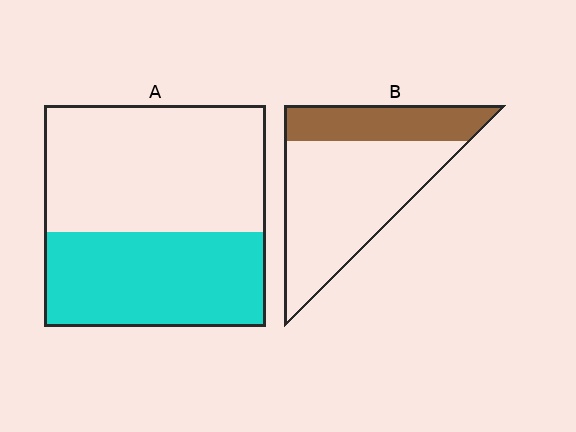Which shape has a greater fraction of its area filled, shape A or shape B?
Shape A.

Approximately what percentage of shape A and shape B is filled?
A is approximately 45% and B is approximately 30%.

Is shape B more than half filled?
No.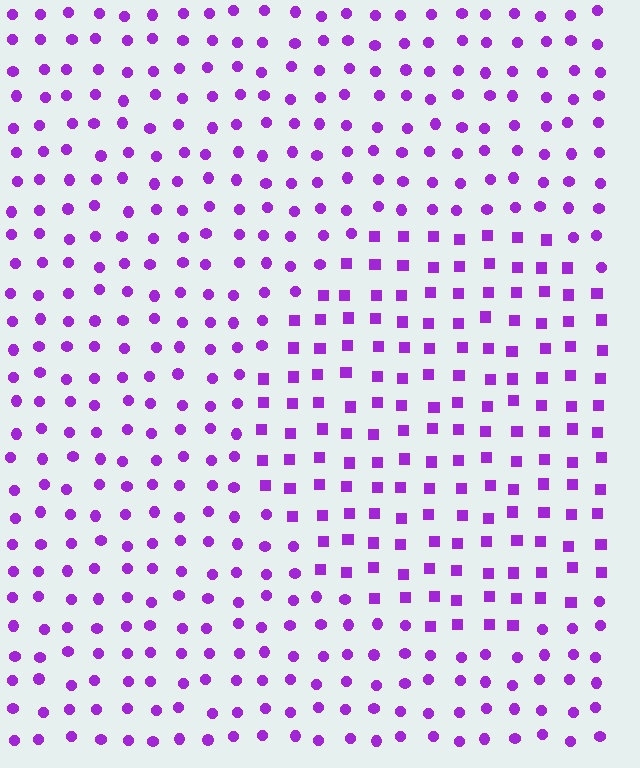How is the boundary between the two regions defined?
The boundary is defined by a change in element shape: squares inside vs. circles outside. All elements share the same color and spacing.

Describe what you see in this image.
The image is filled with small purple elements arranged in a uniform grid. A circle-shaped region contains squares, while the surrounding area contains circles. The boundary is defined purely by the change in element shape.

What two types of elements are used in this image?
The image uses squares inside the circle region and circles outside it.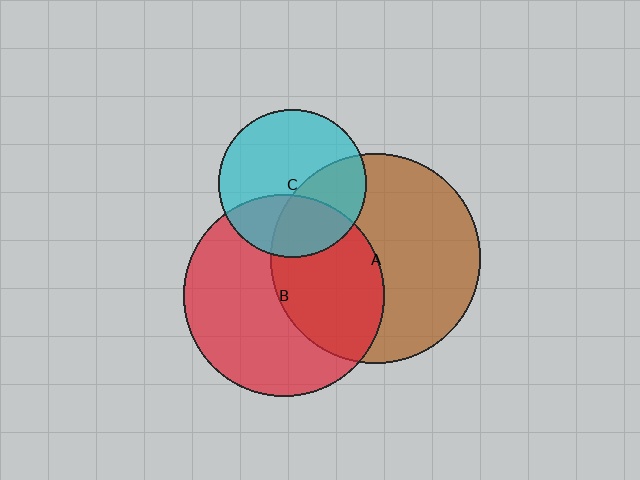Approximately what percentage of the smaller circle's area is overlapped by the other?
Approximately 45%.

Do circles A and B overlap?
Yes.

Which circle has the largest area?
Circle A (brown).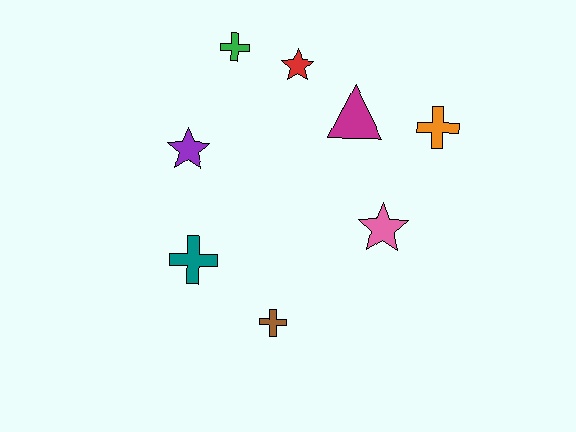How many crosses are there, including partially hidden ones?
There are 4 crosses.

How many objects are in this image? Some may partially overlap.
There are 8 objects.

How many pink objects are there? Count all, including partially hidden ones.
There is 1 pink object.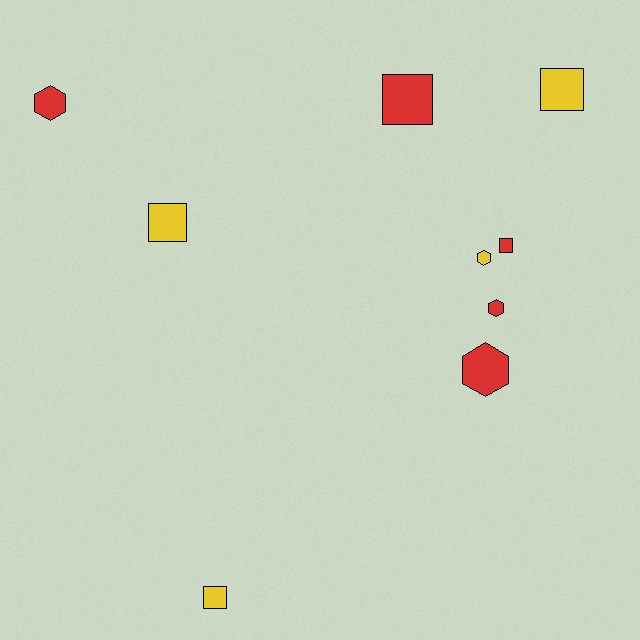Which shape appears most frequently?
Square, with 5 objects.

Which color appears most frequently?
Red, with 5 objects.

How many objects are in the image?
There are 9 objects.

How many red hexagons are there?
There are 3 red hexagons.